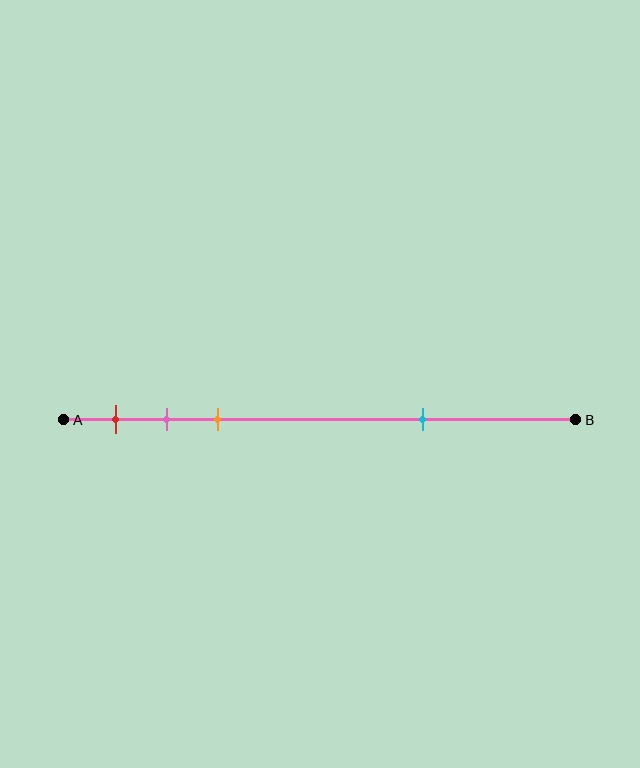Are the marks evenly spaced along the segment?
No, the marks are not evenly spaced.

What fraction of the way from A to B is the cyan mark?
The cyan mark is approximately 70% (0.7) of the way from A to B.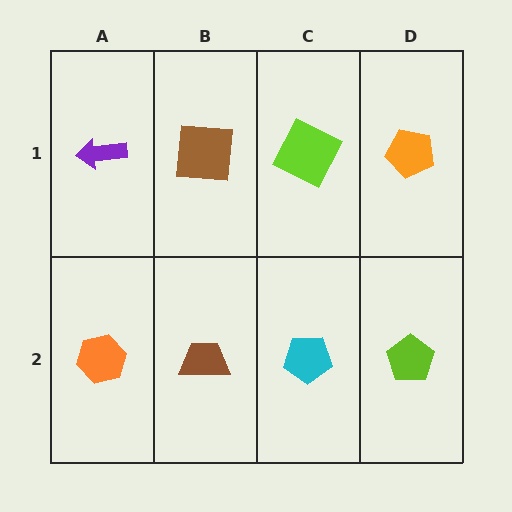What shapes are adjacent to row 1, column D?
A lime pentagon (row 2, column D), a lime square (row 1, column C).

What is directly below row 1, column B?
A brown trapezoid.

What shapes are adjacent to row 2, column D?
An orange pentagon (row 1, column D), a cyan pentagon (row 2, column C).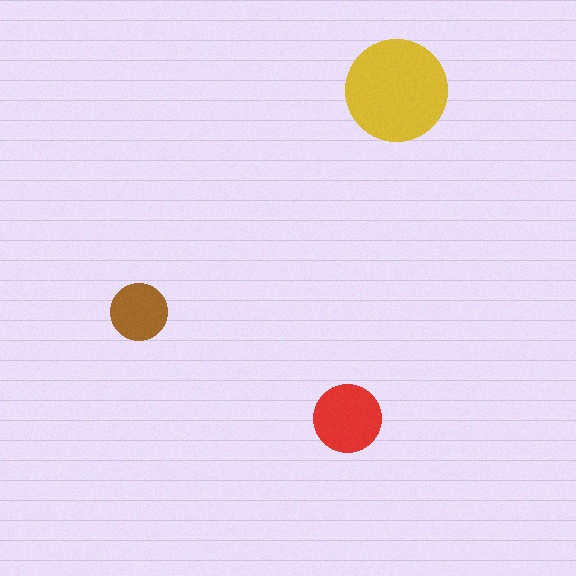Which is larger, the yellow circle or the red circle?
The yellow one.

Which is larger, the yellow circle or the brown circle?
The yellow one.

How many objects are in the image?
There are 3 objects in the image.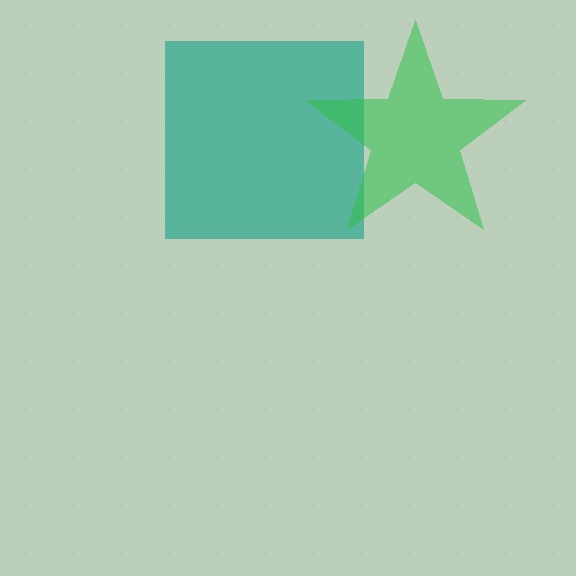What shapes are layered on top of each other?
The layered shapes are: a teal square, a green star.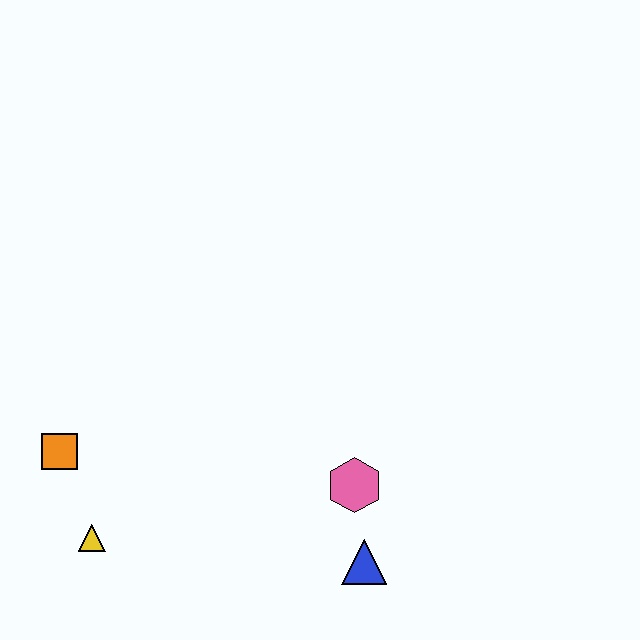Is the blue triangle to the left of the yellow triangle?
No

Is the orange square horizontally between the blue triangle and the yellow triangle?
No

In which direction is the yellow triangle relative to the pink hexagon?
The yellow triangle is to the left of the pink hexagon.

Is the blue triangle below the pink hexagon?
Yes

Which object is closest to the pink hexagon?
The blue triangle is closest to the pink hexagon.